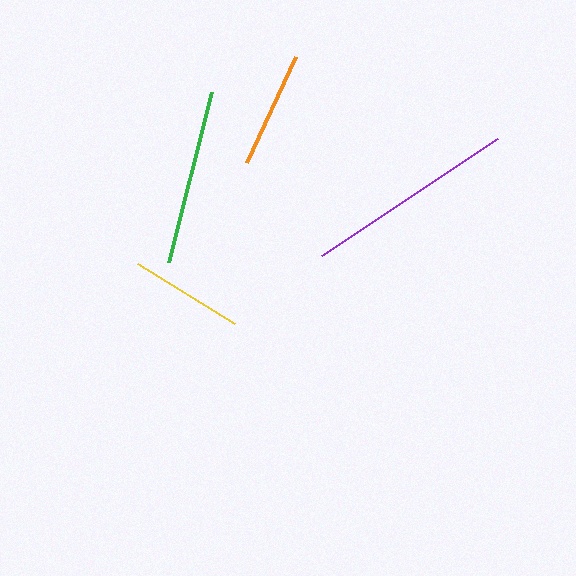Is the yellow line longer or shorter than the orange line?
The orange line is longer than the yellow line.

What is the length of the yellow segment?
The yellow segment is approximately 114 pixels long.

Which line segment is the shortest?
The yellow line is the shortest at approximately 114 pixels.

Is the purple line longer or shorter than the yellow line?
The purple line is longer than the yellow line.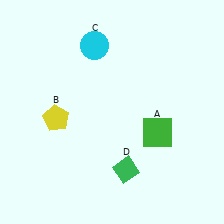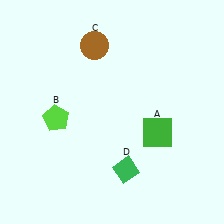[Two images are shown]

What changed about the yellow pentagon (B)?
In Image 1, B is yellow. In Image 2, it changed to lime.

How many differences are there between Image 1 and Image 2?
There are 2 differences between the two images.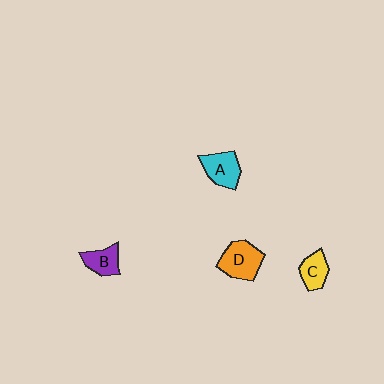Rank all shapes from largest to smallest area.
From largest to smallest: D (orange), A (cyan), B (purple), C (yellow).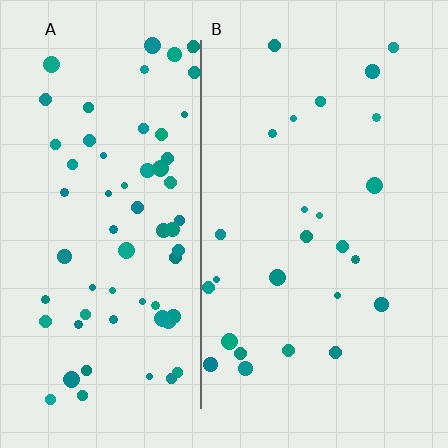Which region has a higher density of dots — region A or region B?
A (the left).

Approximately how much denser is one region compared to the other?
Approximately 2.7× — region A over region B.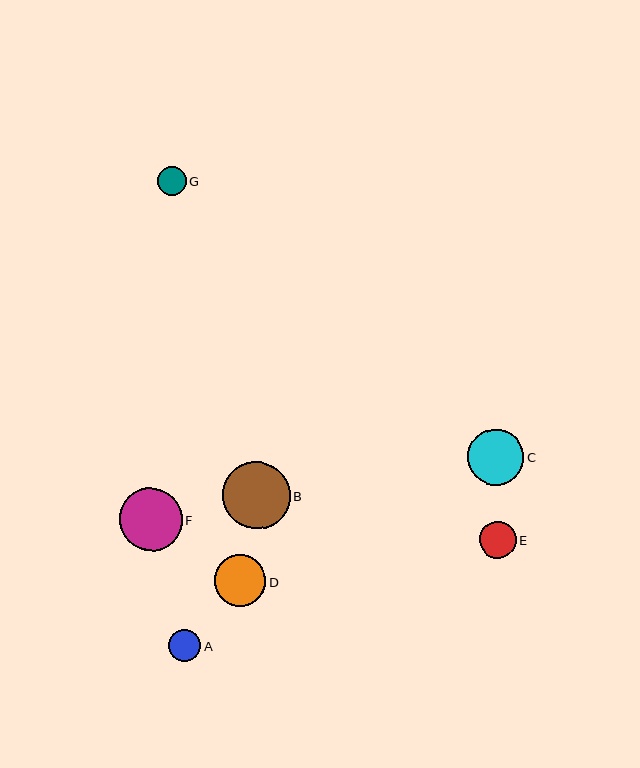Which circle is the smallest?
Circle G is the smallest with a size of approximately 29 pixels.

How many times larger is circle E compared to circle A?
Circle E is approximately 1.2 times the size of circle A.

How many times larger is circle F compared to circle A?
Circle F is approximately 2.0 times the size of circle A.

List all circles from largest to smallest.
From largest to smallest: B, F, C, D, E, A, G.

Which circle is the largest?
Circle B is the largest with a size of approximately 67 pixels.